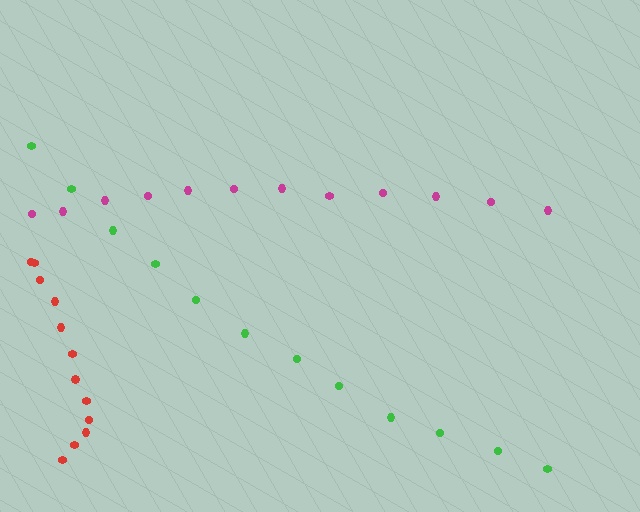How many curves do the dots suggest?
There are 3 distinct paths.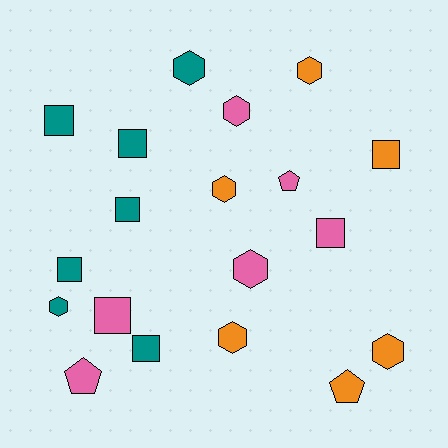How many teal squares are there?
There are 5 teal squares.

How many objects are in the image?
There are 19 objects.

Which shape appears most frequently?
Hexagon, with 8 objects.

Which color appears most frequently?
Teal, with 7 objects.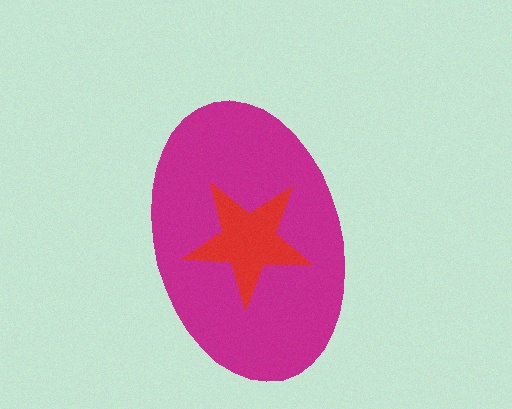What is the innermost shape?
The red star.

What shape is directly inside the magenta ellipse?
The red star.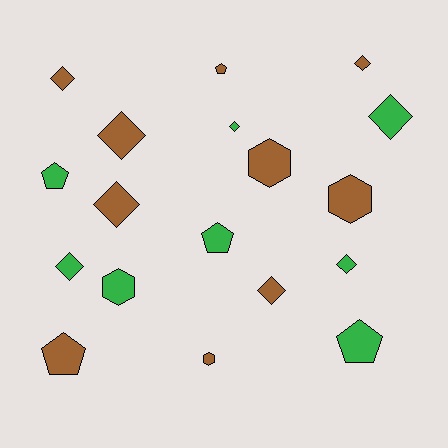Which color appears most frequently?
Brown, with 10 objects.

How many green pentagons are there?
There are 3 green pentagons.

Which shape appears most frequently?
Diamond, with 9 objects.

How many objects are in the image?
There are 18 objects.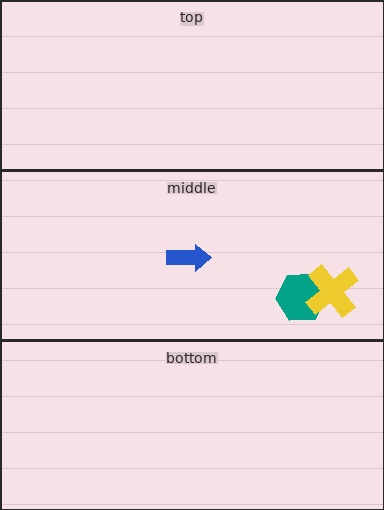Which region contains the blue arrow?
The middle region.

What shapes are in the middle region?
The blue arrow, the teal hexagon, the yellow cross.